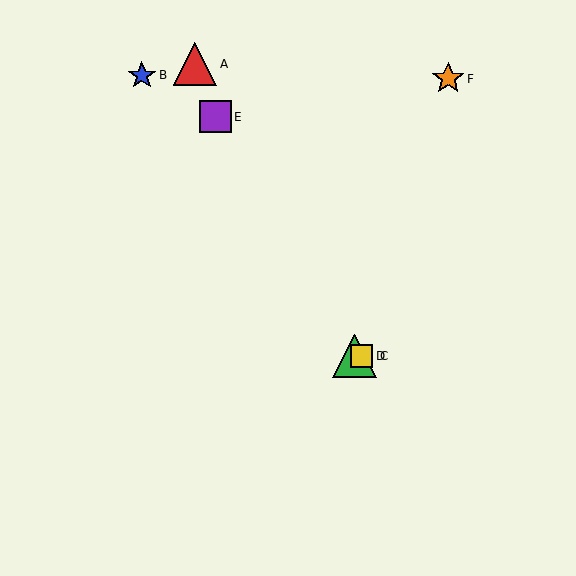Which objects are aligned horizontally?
Objects C, D are aligned horizontally.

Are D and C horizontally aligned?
Yes, both are at y≈356.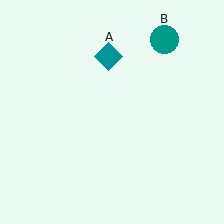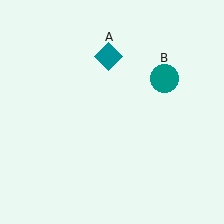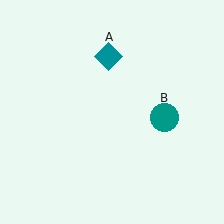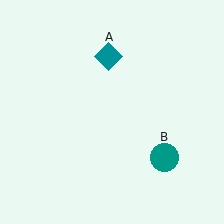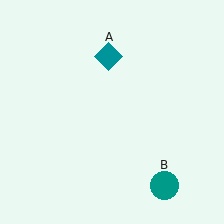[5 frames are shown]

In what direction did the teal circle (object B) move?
The teal circle (object B) moved down.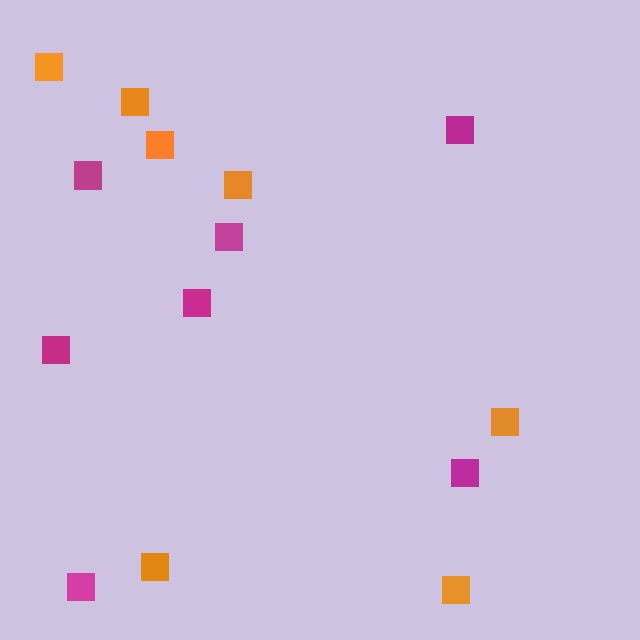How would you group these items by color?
There are 2 groups: one group of magenta squares (7) and one group of orange squares (7).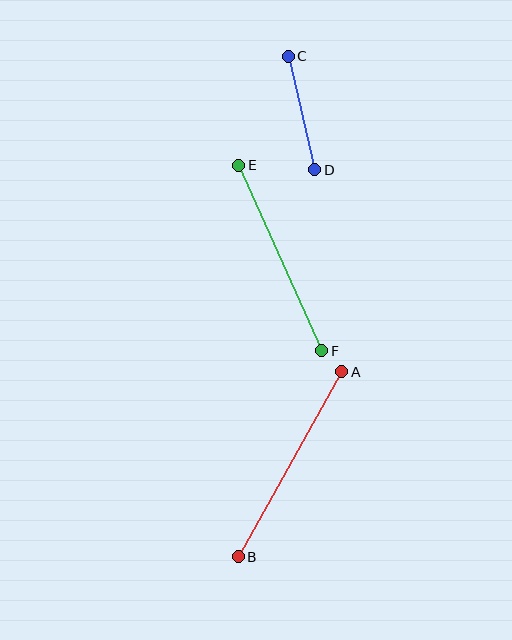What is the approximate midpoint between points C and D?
The midpoint is at approximately (301, 113) pixels.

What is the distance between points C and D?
The distance is approximately 117 pixels.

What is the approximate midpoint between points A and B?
The midpoint is at approximately (290, 464) pixels.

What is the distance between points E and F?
The distance is approximately 203 pixels.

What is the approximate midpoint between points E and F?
The midpoint is at approximately (280, 258) pixels.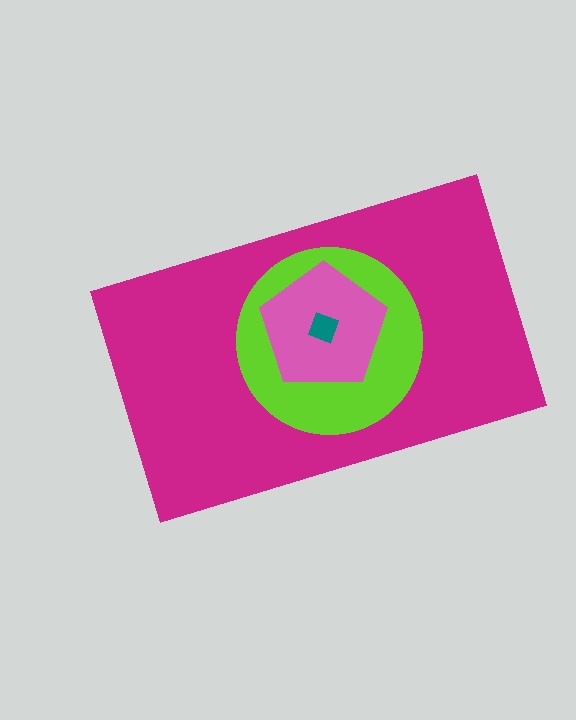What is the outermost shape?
The magenta rectangle.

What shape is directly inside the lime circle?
The pink pentagon.